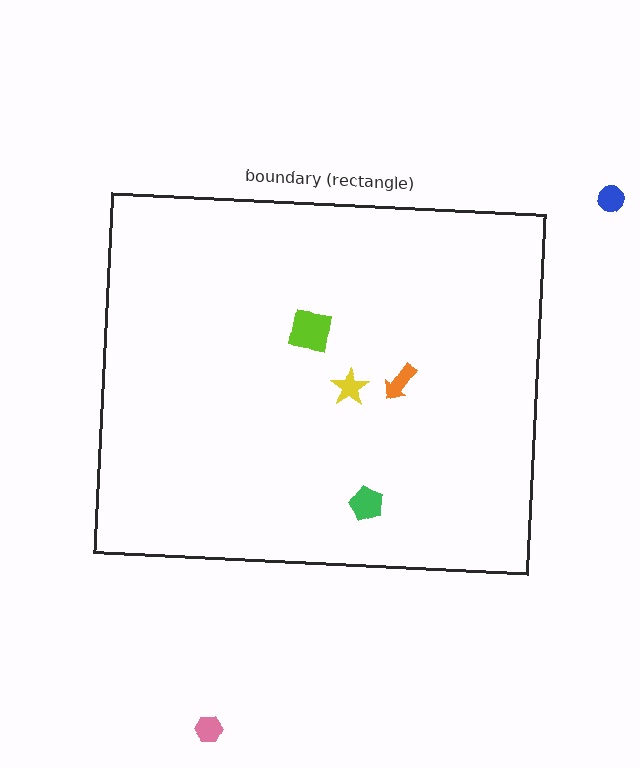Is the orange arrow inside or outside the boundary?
Inside.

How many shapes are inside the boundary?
4 inside, 2 outside.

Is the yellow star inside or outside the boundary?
Inside.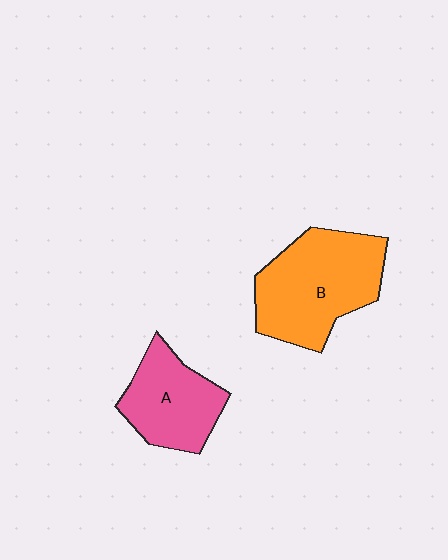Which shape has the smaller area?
Shape A (pink).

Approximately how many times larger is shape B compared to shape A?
Approximately 1.5 times.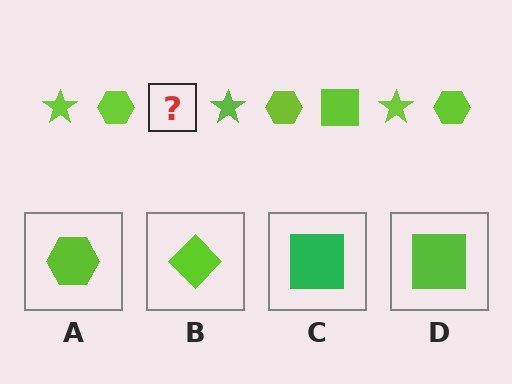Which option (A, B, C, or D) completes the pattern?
D.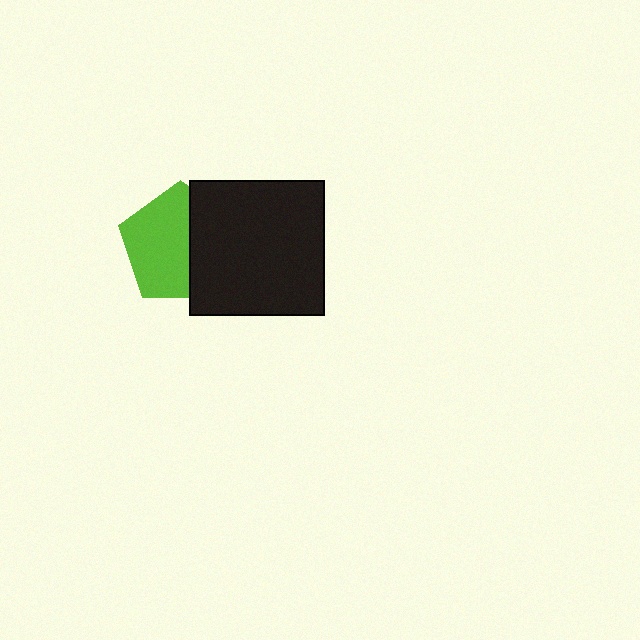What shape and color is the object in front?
The object in front is a black square.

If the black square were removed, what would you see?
You would see the complete lime pentagon.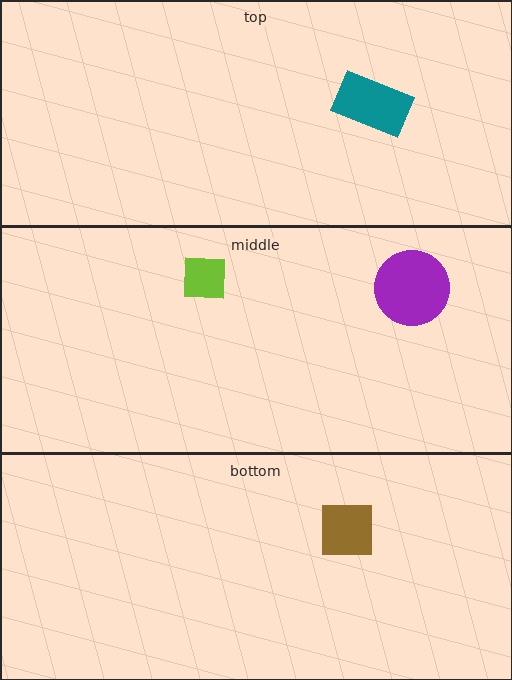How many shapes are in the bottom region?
1.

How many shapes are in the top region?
1.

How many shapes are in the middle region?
2.